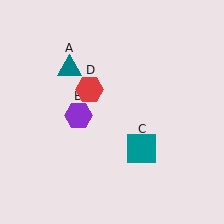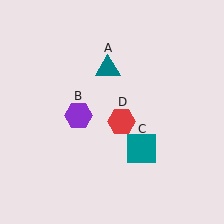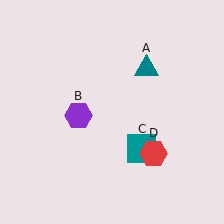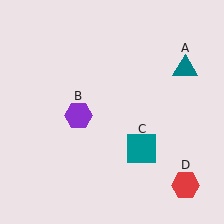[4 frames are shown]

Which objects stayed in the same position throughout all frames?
Purple hexagon (object B) and teal square (object C) remained stationary.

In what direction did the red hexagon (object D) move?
The red hexagon (object D) moved down and to the right.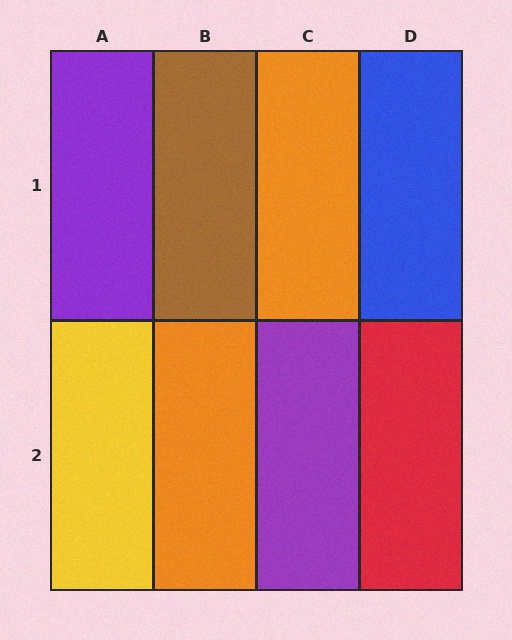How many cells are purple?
2 cells are purple.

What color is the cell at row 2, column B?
Orange.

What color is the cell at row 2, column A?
Yellow.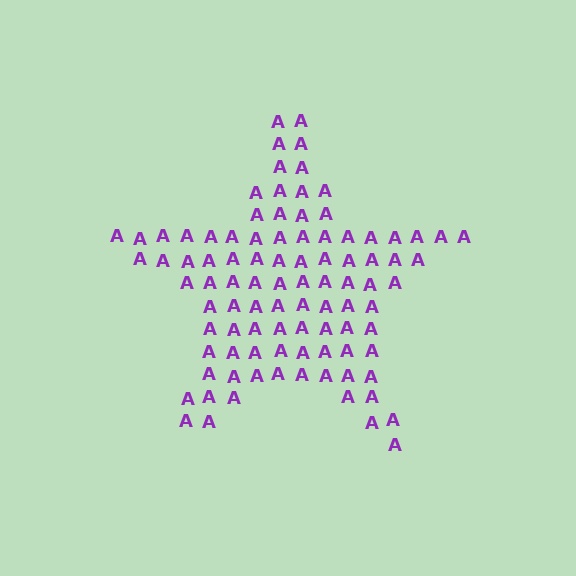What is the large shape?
The large shape is a star.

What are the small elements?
The small elements are letter A's.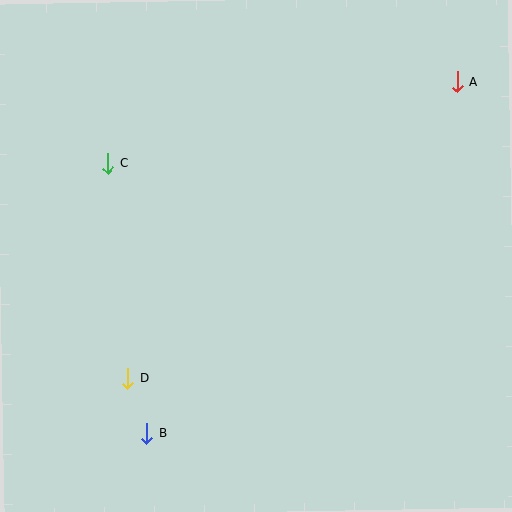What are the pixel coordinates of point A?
Point A is at (457, 82).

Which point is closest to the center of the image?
Point C at (108, 163) is closest to the center.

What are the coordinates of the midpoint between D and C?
The midpoint between D and C is at (118, 271).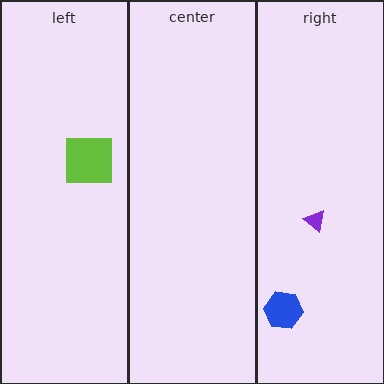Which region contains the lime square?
The left region.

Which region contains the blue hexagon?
The right region.